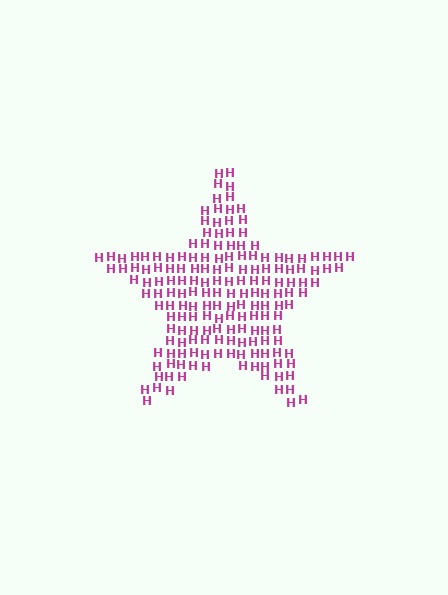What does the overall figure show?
The overall figure shows a star.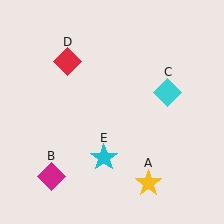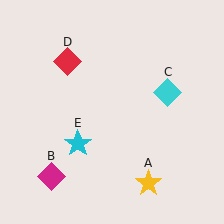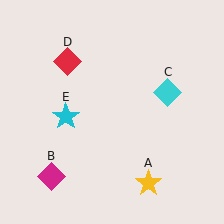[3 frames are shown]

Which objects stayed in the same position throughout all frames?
Yellow star (object A) and magenta diamond (object B) and cyan diamond (object C) and red diamond (object D) remained stationary.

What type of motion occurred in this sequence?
The cyan star (object E) rotated clockwise around the center of the scene.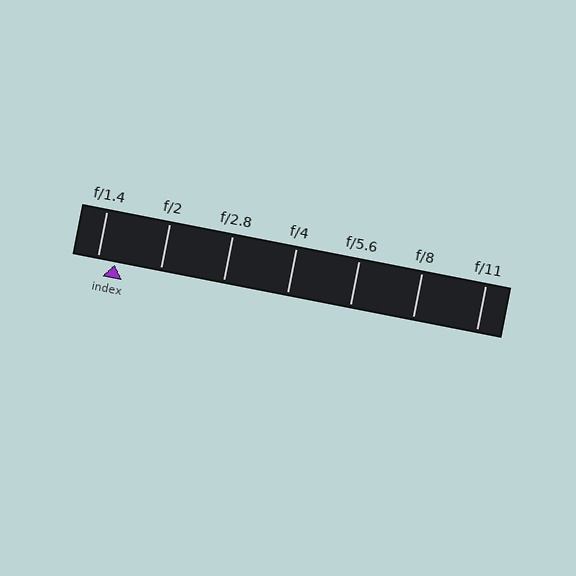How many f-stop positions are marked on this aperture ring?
There are 7 f-stop positions marked.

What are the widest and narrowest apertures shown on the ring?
The widest aperture shown is f/1.4 and the narrowest is f/11.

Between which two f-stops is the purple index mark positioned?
The index mark is between f/1.4 and f/2.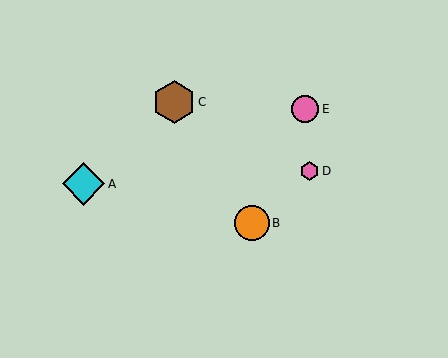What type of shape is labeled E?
Shape E is a pink circle.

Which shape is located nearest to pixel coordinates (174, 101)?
The brown hexagon (labeled C) at (174, 102) is nearest to that location.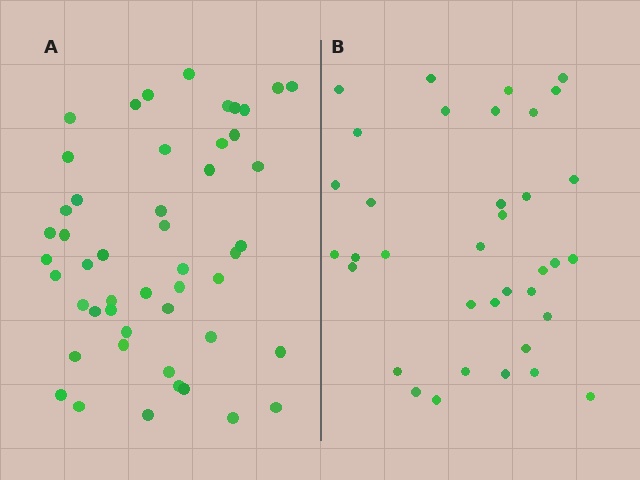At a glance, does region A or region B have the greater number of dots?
Region A (the left region) has more dots.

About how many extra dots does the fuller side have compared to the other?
Region A has approximately 15 more dots than region B.